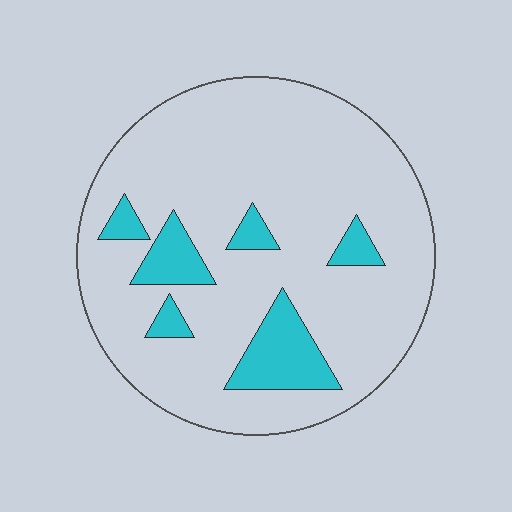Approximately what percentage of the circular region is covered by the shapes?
Approximately 15%.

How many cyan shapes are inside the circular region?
6.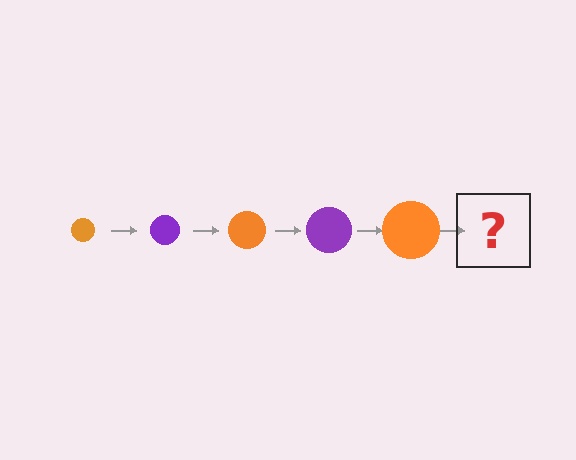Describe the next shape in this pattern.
It should be a purple circle, larger than the previous one.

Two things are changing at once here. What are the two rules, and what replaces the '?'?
The two rules are that the circle grows larger each step and the color cycles through orange and purple. The '?' should be a purple circle, larger than the previous one.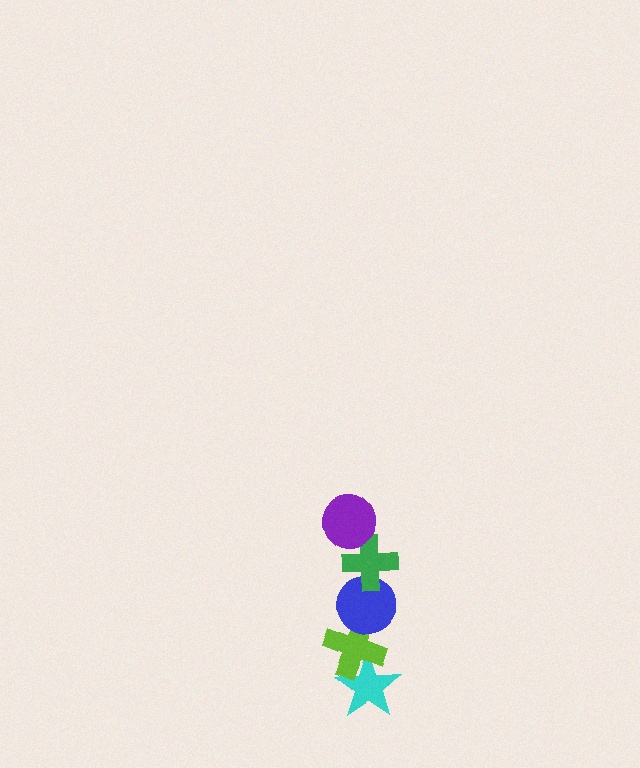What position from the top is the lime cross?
The lime cross is 4th from the top.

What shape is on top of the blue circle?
The green cross is on top of the blue circle.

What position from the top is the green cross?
The green cross is 2nd from the top.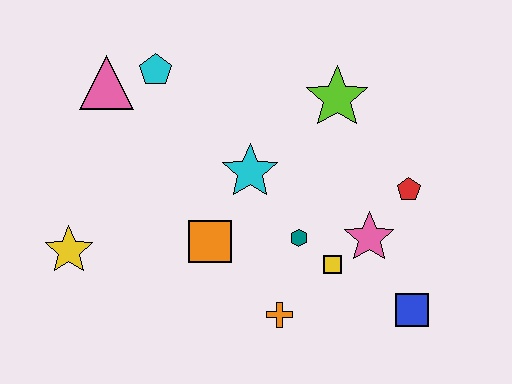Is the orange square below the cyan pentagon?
Yes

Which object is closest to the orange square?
The cyan star is closest to the orange square.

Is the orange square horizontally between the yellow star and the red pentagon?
Yes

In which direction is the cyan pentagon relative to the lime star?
The cyan pentagon is to the left of the lime star.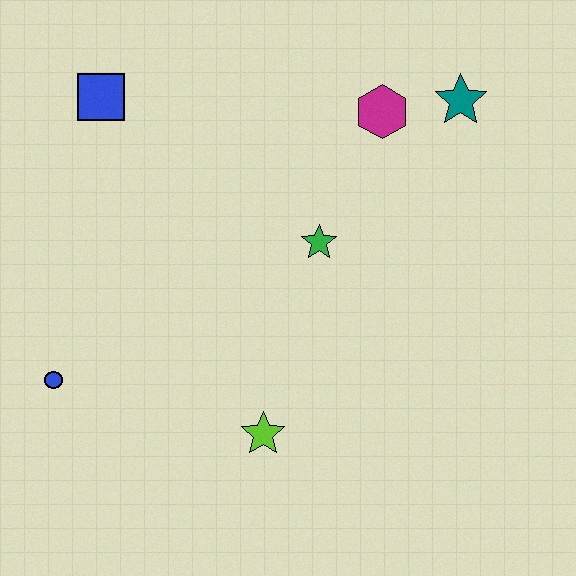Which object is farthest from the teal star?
The blue circle is farthest from the teal star.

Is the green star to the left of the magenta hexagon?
Yes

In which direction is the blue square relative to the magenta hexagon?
The blue square is to the left of the magenta hexagon.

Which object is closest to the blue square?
The green star is closest to the blue square.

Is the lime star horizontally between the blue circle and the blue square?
No